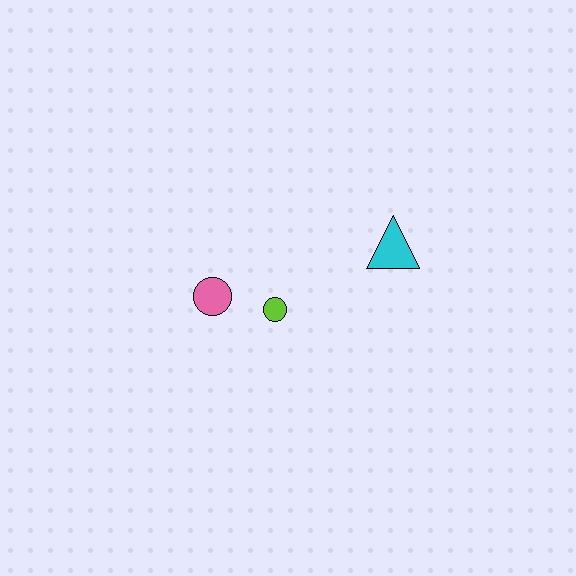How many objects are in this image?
There are 3 objects.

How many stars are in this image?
There are no stars.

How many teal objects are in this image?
There are no teal objects.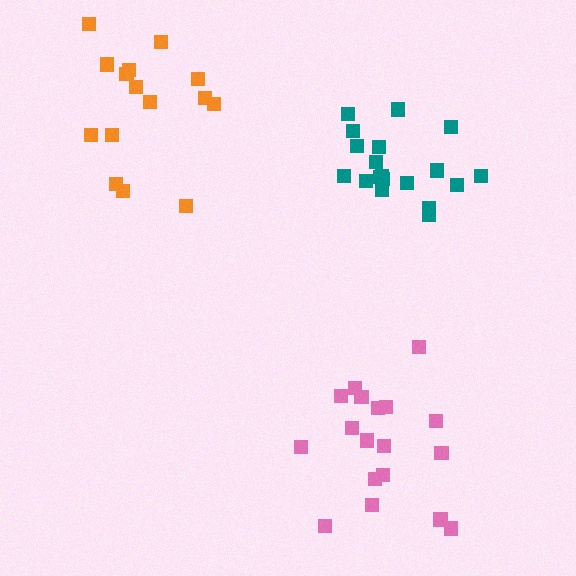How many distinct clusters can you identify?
There are 3 distinct clusters.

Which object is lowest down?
The pink cluster is bottommost.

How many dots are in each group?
Group 1: 19 dots, Group 2: 15 dots, Group 3: 18 dots (52 total).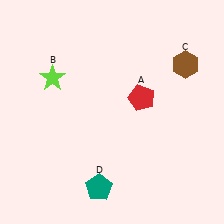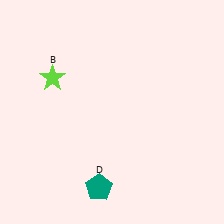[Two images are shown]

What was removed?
The brown hexagon (C), the red pentagon (A) were removed in Image 2.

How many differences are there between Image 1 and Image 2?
There are 2 differences between the two images.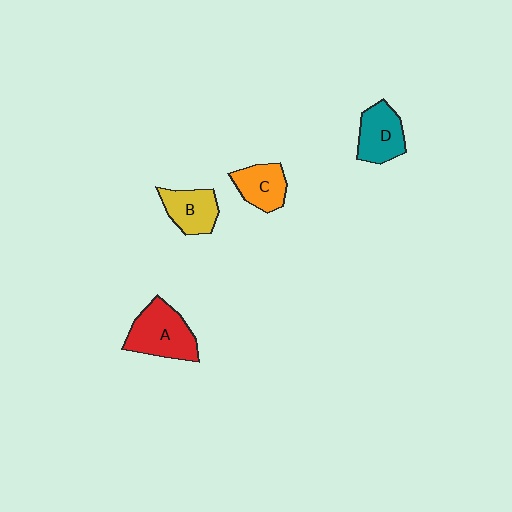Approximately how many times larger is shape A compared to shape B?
Approximately 1.4 times.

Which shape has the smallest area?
Shape C (orange).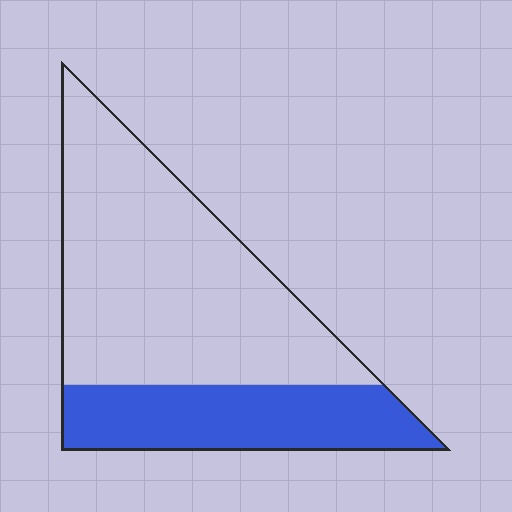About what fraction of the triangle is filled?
About one third (1/3).